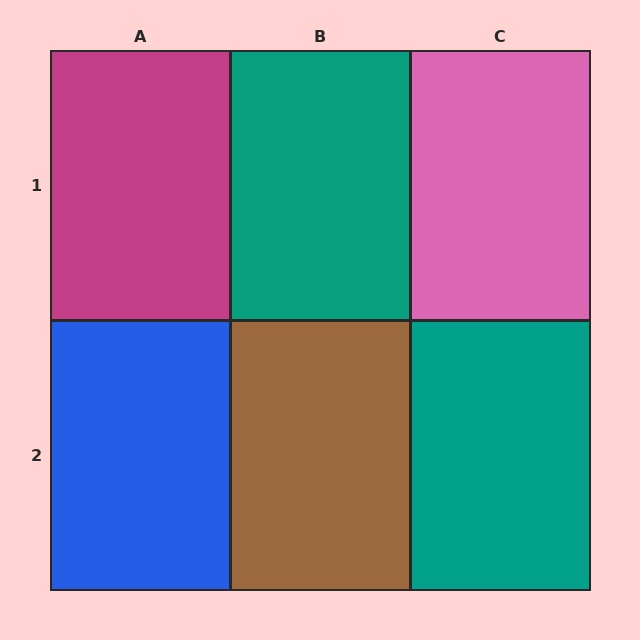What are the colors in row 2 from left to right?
Blue, brown, teal.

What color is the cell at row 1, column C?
Pink.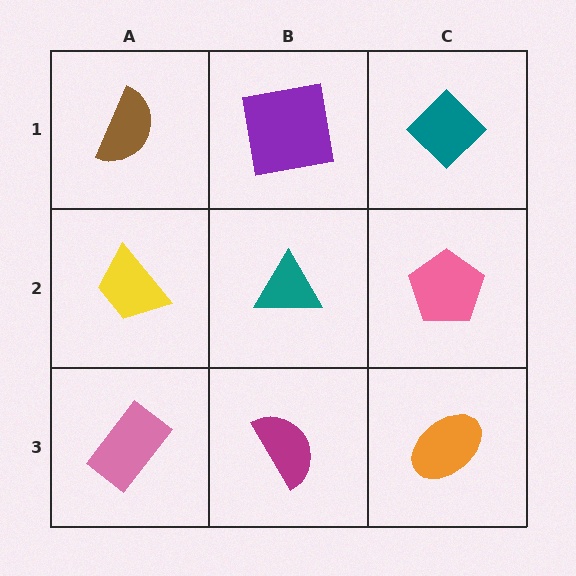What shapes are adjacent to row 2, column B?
A purple square (row 1, column B), a magenta semicircle (row 3, column B), a yellow trapezoid (row 2, column A), a pink pentagon (row 2, column C).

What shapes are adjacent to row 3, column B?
A teal triangle (row 2, column B), a pink rectangle (row 3, column A), an orange ellipse (row 3, column C).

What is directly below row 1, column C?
A pink pentagon.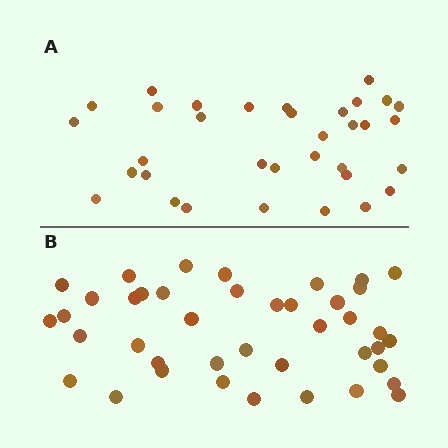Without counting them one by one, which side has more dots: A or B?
Region B (the bottom region) has more dots.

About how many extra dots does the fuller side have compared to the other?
Region B has roughly 8 or so more dots than region A.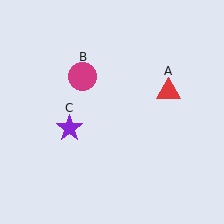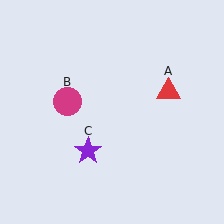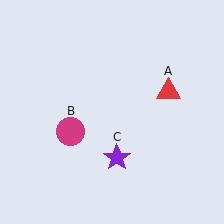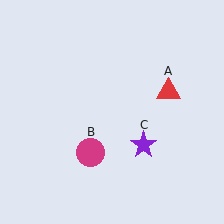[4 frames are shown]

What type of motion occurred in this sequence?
The magenta circle (object B), purple star (object C) rotated counterclockwise around the center of the scene.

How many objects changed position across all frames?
2 objects changed position: magenta circle (object B), purple star (object C).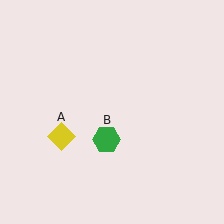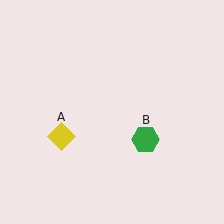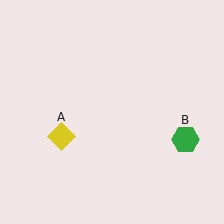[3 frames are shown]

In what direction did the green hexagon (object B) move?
The green hexagon (object B) moved right.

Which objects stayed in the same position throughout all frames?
Yellow diamond (object A) remained stationary.